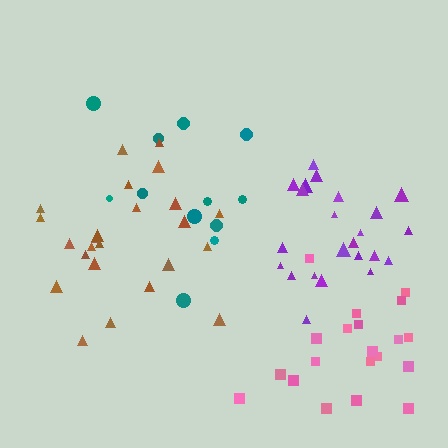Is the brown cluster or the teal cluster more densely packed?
Brown.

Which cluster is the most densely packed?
Purple.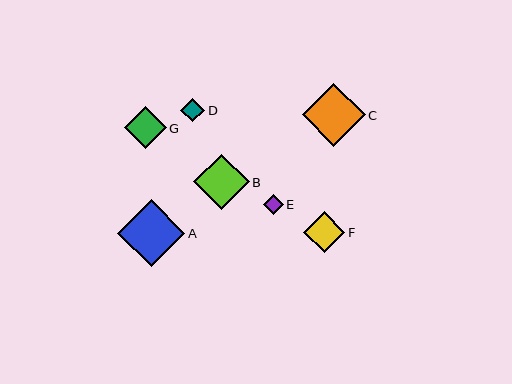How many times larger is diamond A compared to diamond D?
Diamond A is approximately 2.9 times the size of diamond D.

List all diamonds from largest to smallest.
From largest to smallest: A, C, B, G, F, D, E.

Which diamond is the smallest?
Diamond E is the smallest with a size of approximately 20 pixels.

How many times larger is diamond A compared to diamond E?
Diamond A is approximately 3.4 times the size of diamond E.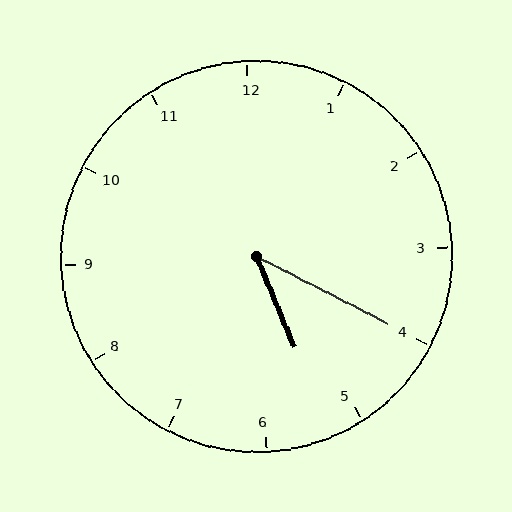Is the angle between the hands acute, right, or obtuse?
It is acute.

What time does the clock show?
5:20.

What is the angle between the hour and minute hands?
Approximately 40 degrees.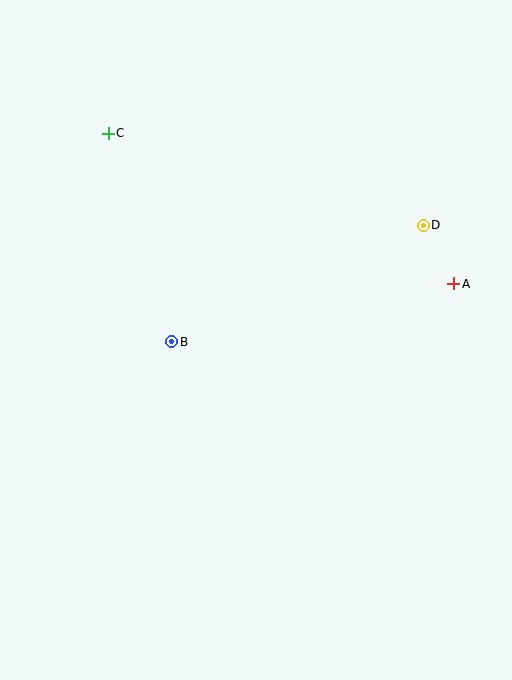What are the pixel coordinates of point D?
Point D is at (423, 225).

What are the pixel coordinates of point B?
Point B is at (172, 342).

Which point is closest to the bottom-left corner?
Point B is closest to the bottom-left corner.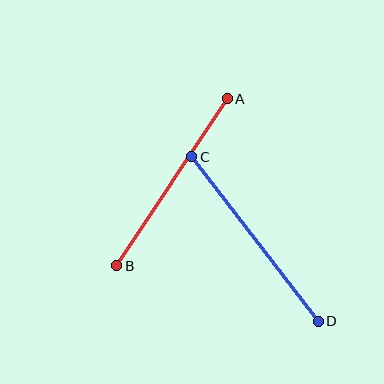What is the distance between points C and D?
The distance is approximately 207 pixels.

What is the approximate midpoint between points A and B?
The midpoint is at approximately (172, 182) pixels.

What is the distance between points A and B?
The distance is approximately 200 pixels.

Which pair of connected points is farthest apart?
Points C and D are farthest apart.